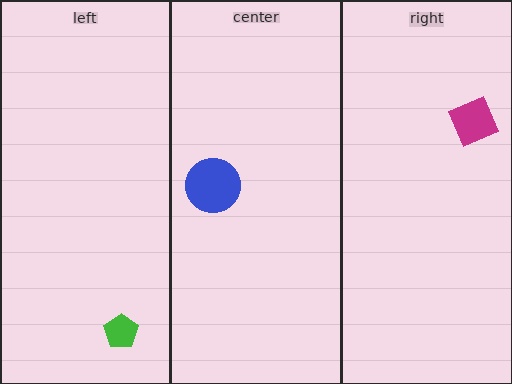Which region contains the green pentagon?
The left region.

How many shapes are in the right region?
1.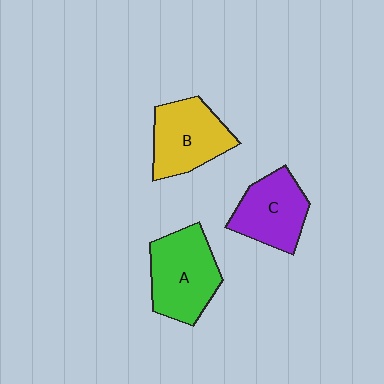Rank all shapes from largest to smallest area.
From largest to smallest: A (green), B (yellow), C (purple).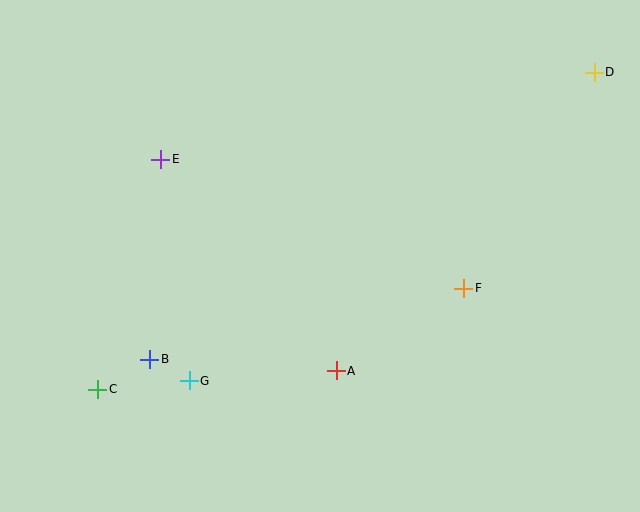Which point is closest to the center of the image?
Point A at (336, 371) is closest to the center.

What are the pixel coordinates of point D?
Point D is at (594, 72).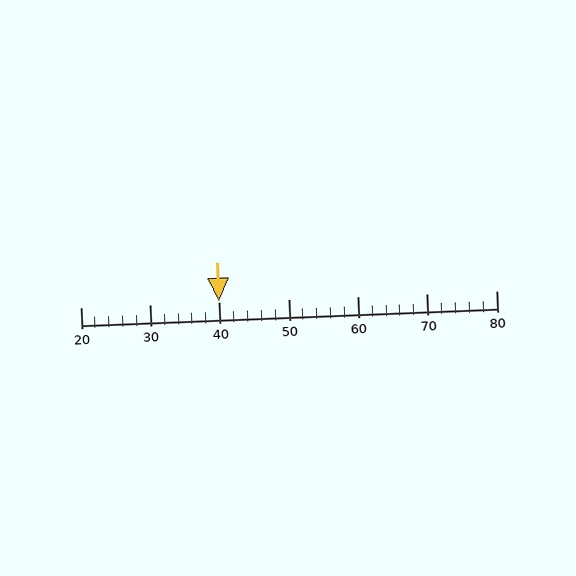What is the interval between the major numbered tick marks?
The major tick marks are spaced 10 units apart.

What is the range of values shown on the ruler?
The ruler shows values from 20 to 80.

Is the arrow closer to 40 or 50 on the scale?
The arrow is closer to 40.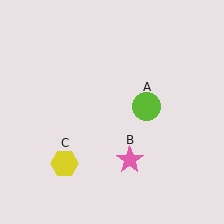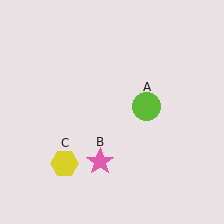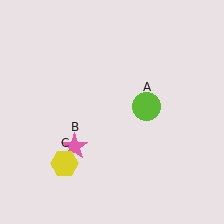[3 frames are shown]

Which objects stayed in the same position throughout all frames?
Lime circle (object A) and yellow hexagon (object C) remained stationary.